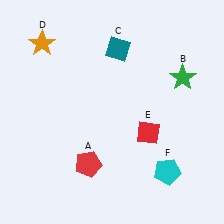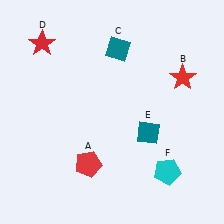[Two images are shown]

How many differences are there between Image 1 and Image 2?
There are 3 differences between the two images.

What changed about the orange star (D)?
In Image 1, D is orange. In Image 2, it changed to red.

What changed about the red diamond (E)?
In Image 1, E is red. In Image 2, it changed to teal.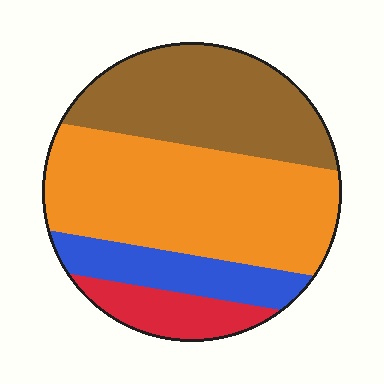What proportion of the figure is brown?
Brown covers about 30% of the figure.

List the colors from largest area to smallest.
From largest to smallest: orange, brown, blue, red.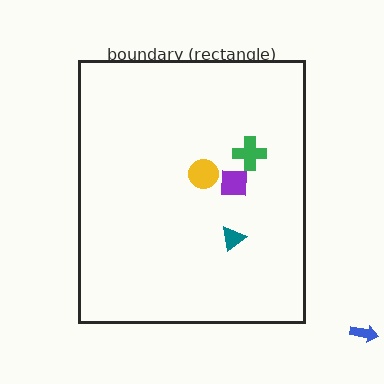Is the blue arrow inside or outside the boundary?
Outside.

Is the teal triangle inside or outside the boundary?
Inside.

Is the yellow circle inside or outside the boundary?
Inside.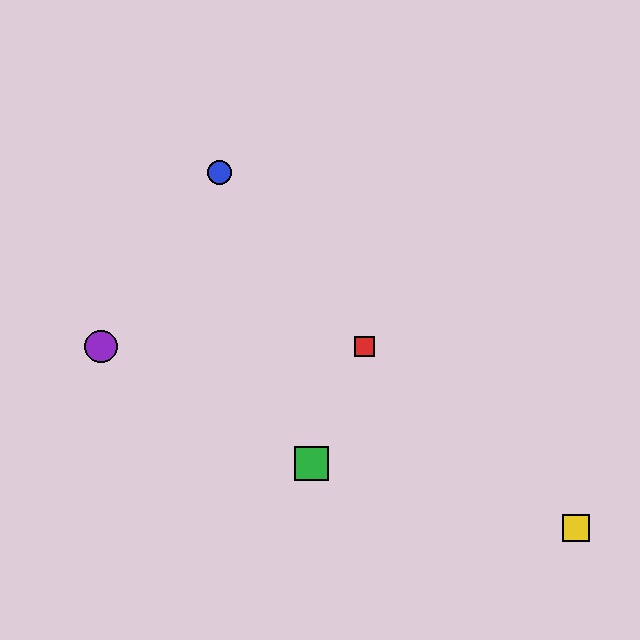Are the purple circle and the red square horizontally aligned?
Yes, both are at y≈346.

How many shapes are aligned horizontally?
2 shapes (the red square, the purple circle) are aligned horizontally.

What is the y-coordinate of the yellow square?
The yellow square is at y≈528.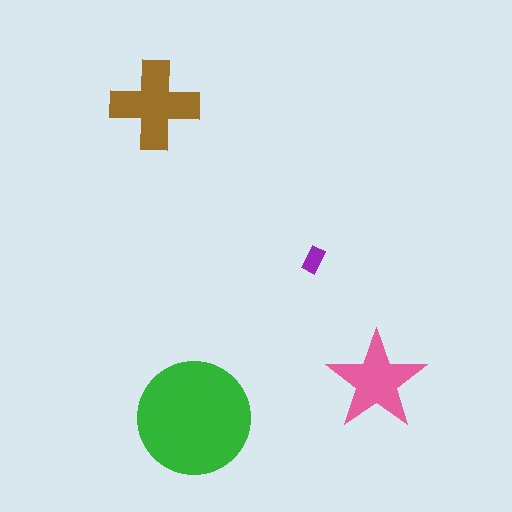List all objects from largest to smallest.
The green circle, the brown cross, the pink star, the purple rectangle.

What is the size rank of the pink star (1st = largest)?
3rd.